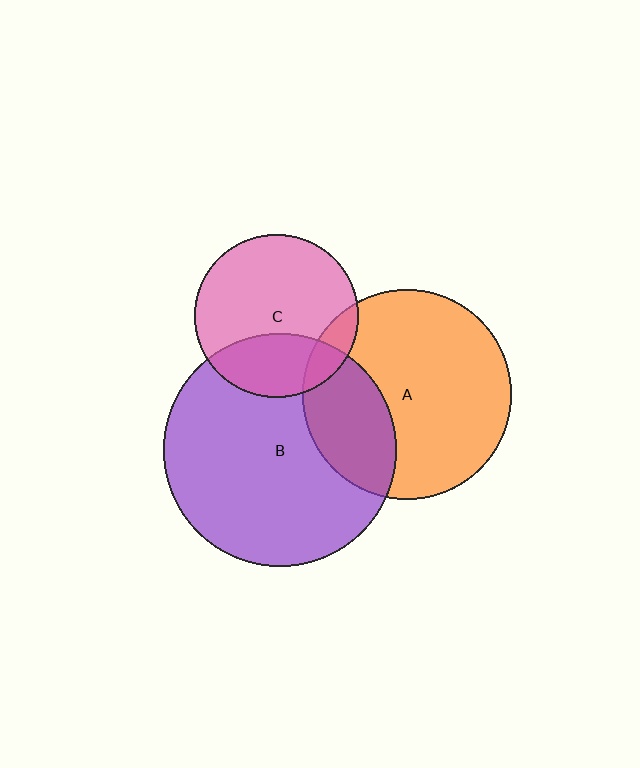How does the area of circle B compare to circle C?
Approximately 2.0 times.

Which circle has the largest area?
Circle B (purple).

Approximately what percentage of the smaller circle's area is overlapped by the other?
Approximately 30%.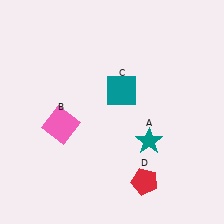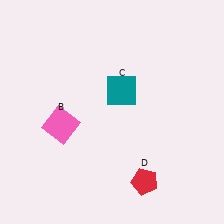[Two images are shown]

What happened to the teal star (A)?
The teal star (A) was removed in Image 2. It was in the bottom-right area of Image 1.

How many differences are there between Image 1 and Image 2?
There is 1 difference between the two images.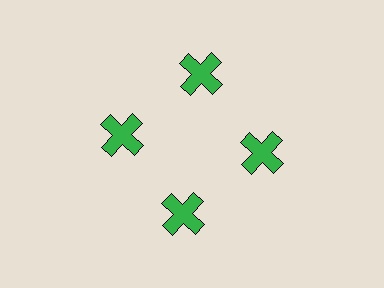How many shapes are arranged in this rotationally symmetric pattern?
There are 4 shapes, arranged in 4 groups of 1.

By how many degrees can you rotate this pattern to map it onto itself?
The pattern maps onto itself every 90 degrees of rotation.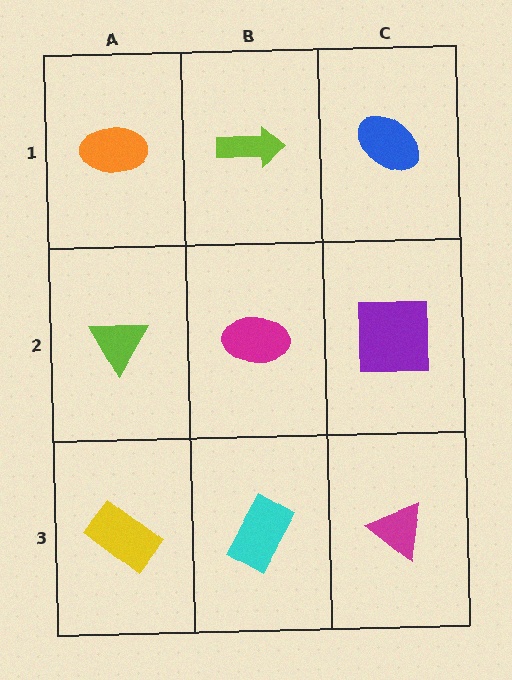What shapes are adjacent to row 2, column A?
An orange ellipse (row 1, column A), a yellow rectangle (row 3, column A), a magenta ellipse (row 2, column B).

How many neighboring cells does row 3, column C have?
2.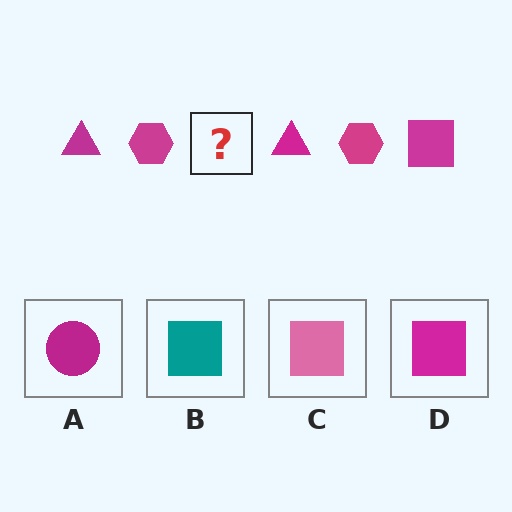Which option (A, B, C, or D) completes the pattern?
D.